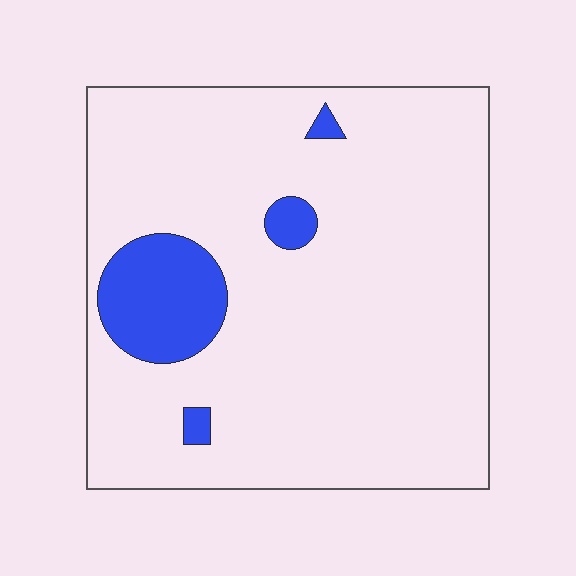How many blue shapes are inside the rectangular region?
4.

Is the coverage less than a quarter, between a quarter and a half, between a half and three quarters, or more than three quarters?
Less than a quarter.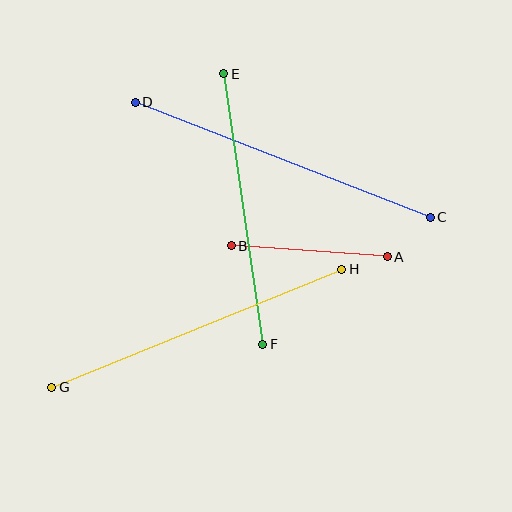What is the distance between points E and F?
The distance is approximately 273 pixels.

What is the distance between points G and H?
The distance is approximately 313 pixels.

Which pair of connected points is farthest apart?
Points C and D are farthest apart.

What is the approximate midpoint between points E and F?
The midpoint is at approximately (243, 209) pixels.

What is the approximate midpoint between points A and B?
The midpoint is at approximately (309, 251) pixels.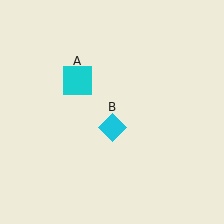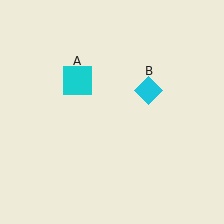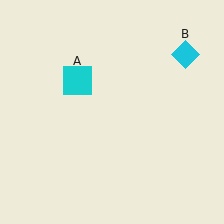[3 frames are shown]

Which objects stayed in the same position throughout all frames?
Cyan square (object A) remained stationary.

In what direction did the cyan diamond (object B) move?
The cyan diamond (object B) moved up and to the right.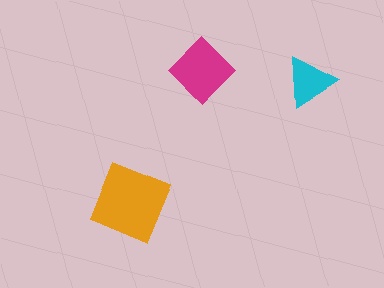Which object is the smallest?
The cyan triangle.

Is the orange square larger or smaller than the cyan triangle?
Larger.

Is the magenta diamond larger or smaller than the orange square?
Smaller.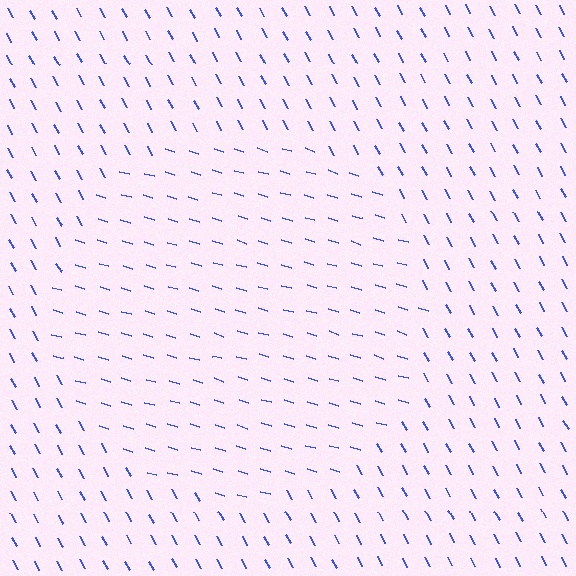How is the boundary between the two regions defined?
The boundary is defined purely by a change in line orientation (approximately 45 degrees difference). All lines are the same color and thickness.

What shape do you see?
I see a circle.